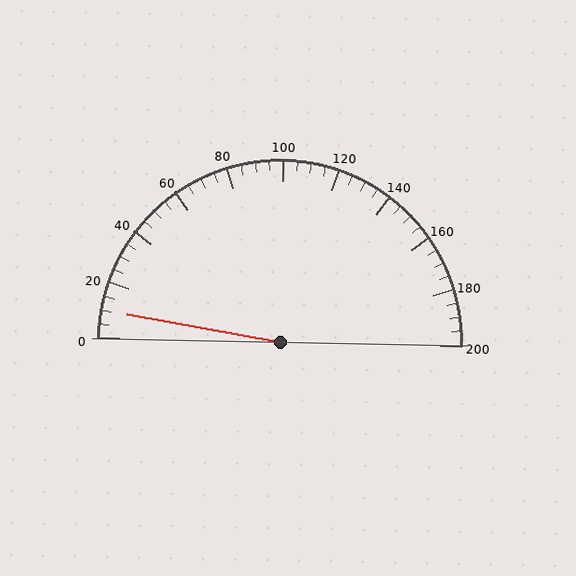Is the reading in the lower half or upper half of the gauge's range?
The reading is in the lower half of the range (0 to 200).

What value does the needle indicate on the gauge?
The needle indicates approximately 10.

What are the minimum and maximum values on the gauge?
The gauge ranges from 0 to 200.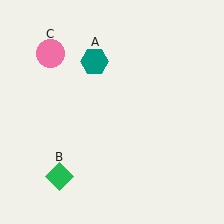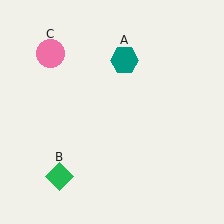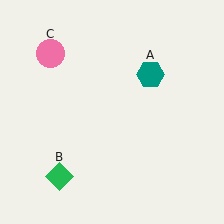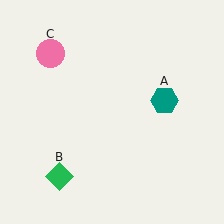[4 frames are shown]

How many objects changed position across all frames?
1 object changed position: teal hexagon (object A).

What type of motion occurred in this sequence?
The teal hexagon (object A) rotated clockwise around the center of the scene.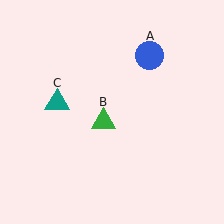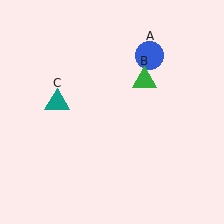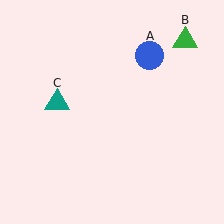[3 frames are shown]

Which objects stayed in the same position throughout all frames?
Blue circle (object A) and teal triangle (object C) remained stationary.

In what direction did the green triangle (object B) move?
The green triangle (object B) moved up and to the right.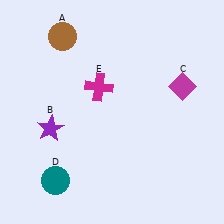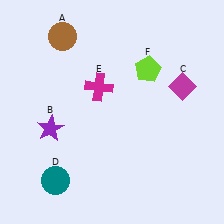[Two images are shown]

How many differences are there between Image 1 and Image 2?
There is 1 difference between the two images.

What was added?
A lime pentagon (F) was added in Image 2.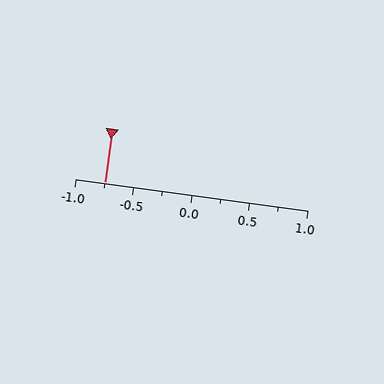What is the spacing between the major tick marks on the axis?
The major ticks are spaced 0.5 apart.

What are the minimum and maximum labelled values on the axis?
The axis runs from -1.0 to 1.0.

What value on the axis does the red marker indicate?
The marker indicates approximately -0.75.